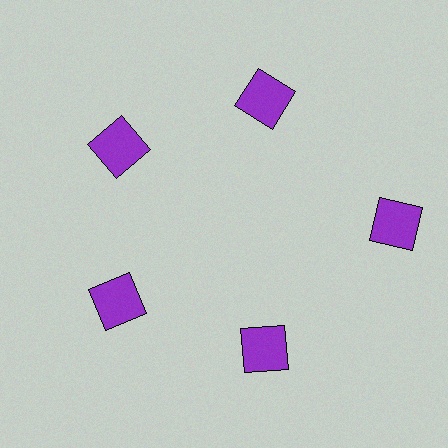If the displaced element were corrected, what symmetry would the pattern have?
It would have 5-fold rotational symmetry — the pattern would map onto itself every 72 degrees.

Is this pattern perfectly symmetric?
No. The 5 purple squares are arranged in a ring, but one element near the 3 o'clock position is pushed outward from the center, breaking the 5-fold rotational symmetry.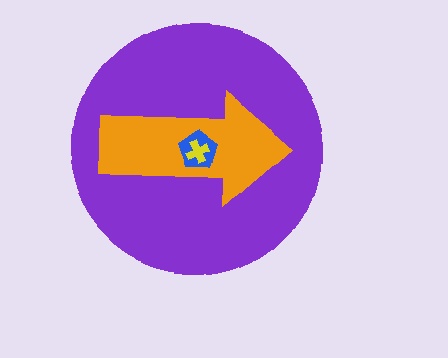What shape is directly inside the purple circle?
The orange arrow.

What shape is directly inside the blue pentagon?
The yellow cross.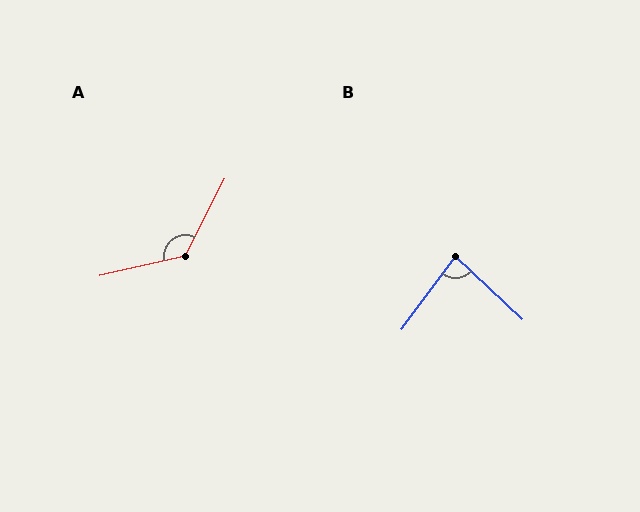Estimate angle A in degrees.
Approximately 130 degrees.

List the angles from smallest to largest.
B (83°), A (130°).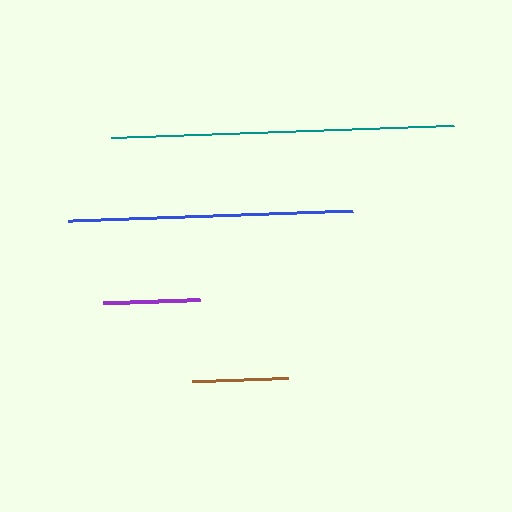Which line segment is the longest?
The teal line is the longest at approximately 343 pixels.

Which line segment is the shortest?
The brown line is the shortest at approximately 95 pixels.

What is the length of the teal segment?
The teal segment is approximately 343 pixels long.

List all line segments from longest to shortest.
From longest to shortest: teal, blue, purple, brown.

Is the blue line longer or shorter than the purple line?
The blue line is longer than the purple line.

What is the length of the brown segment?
The brown segment is approximately 95 pixels long.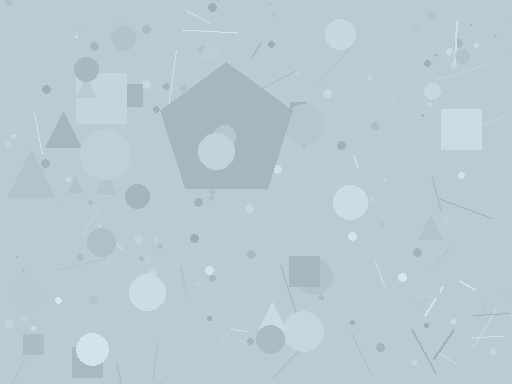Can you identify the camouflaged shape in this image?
The camouflaged shape is a pentagon.